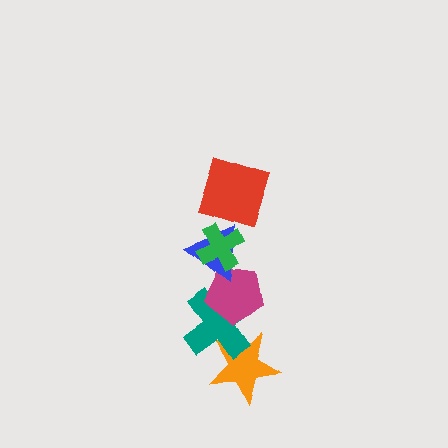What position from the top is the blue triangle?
The blue triangle is 3rd from the top.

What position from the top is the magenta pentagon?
The magenta pentagon is 4th from the top.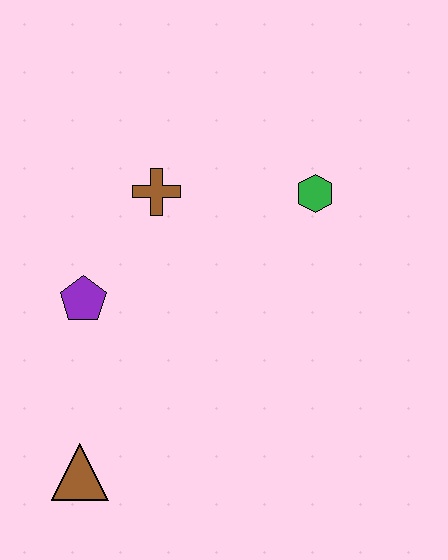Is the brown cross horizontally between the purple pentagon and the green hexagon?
Yes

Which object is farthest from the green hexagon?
The brown triangle is farthest from the green hexagon.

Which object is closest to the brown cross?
The purple pentagon is closest to the brown cross.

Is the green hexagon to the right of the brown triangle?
Yes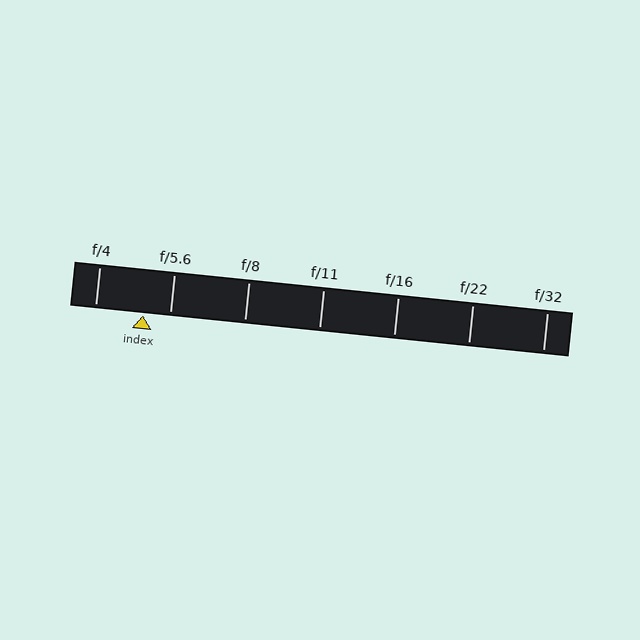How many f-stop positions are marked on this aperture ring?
There are 7 f-stop positions marked.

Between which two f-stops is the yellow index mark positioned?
The index mark is between f/4 and f/5.6.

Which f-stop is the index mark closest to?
The index mark is closest to f/5.6.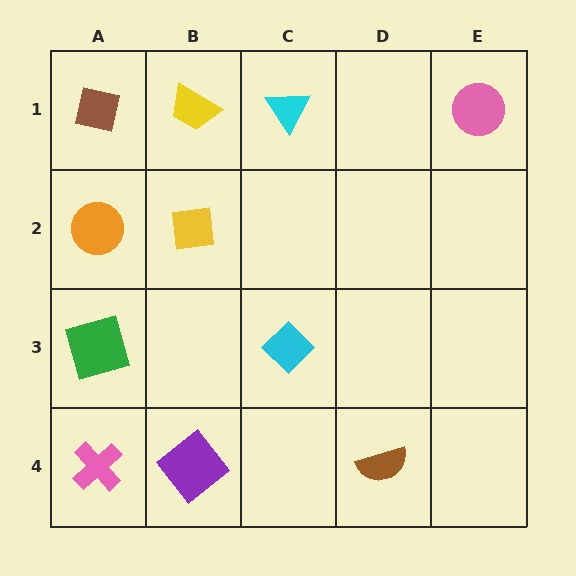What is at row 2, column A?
An orange circle.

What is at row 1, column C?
A cyan triangle.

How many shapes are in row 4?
3 shapes.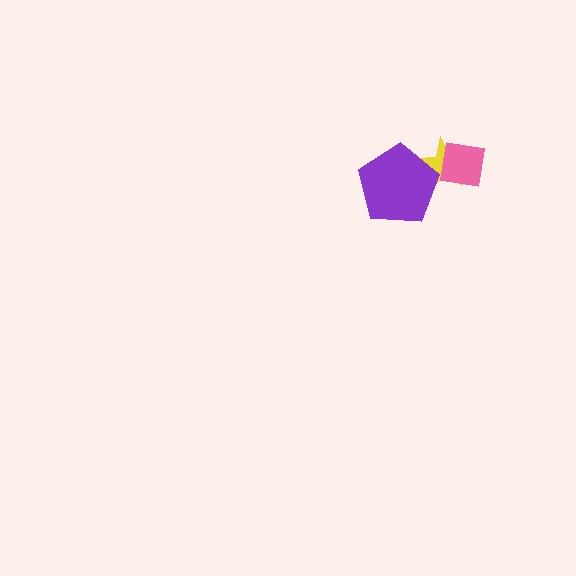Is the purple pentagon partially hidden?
No, no other shape covers it.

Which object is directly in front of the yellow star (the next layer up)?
The pink square is directly in front of the yellow star.